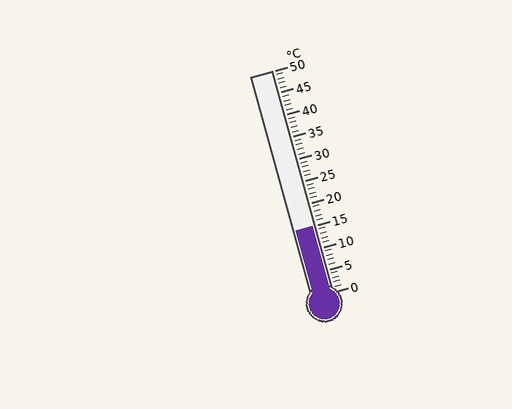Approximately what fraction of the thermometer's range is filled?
The thermometer is filled to approximately 30% of its range.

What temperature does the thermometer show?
The thermometer shows approximately 15°C.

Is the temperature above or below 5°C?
The temperature is above 5°C.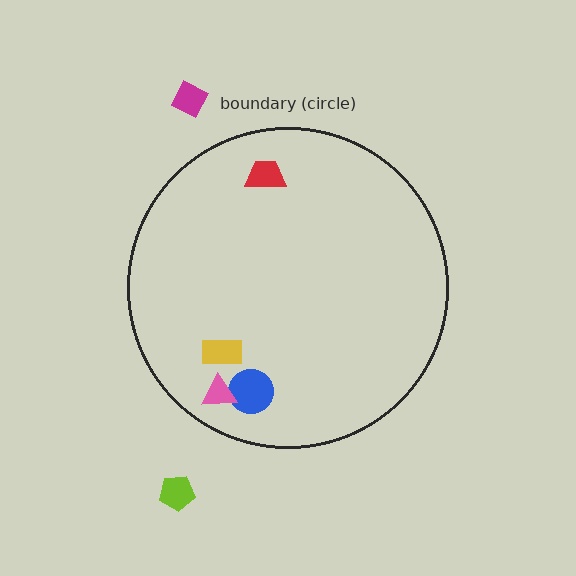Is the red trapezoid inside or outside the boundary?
Inside.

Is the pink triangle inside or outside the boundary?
Inside.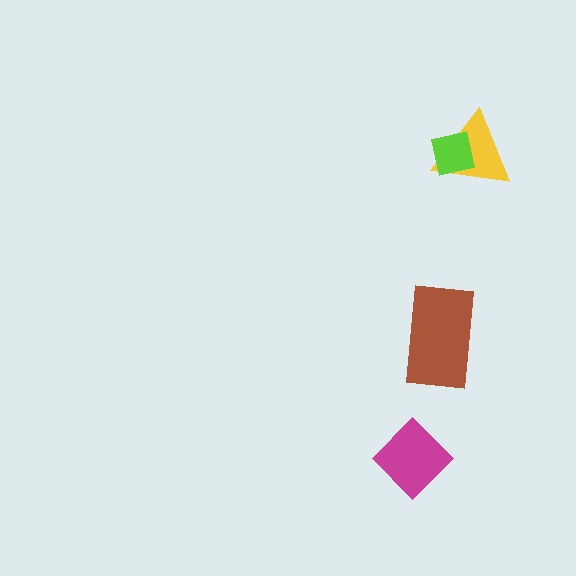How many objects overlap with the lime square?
1 object overlaps with the lime square.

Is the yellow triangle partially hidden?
Yes, it is partially covered by another shape.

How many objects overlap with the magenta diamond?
0 objects overlap with the magenta diamond.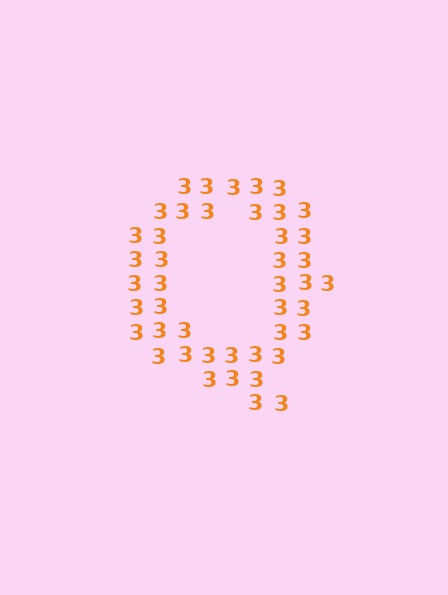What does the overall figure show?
The overall figure shows the letter Q.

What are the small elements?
The small elements are digit 3's.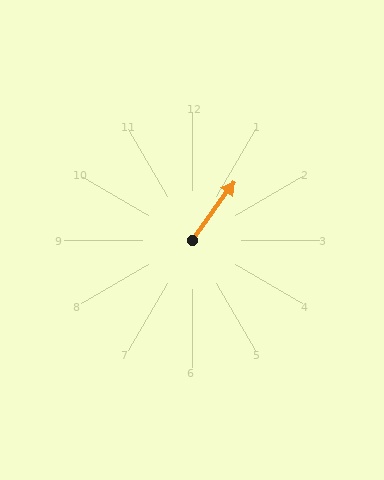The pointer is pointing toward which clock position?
Roughly 1 o'clock.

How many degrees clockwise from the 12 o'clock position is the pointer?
Approximately 36 degrees.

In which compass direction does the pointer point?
Northeast.